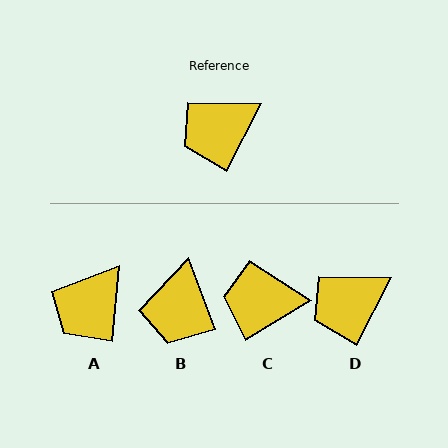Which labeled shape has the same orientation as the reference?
D.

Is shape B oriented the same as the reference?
No, it is off by about 47 degrees.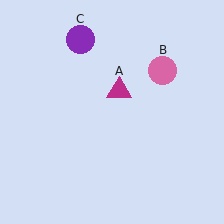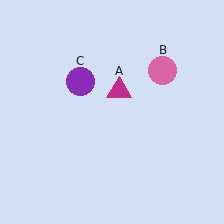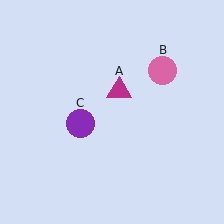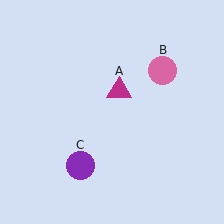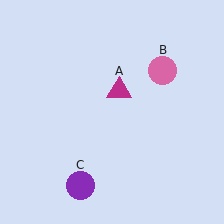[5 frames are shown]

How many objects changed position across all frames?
1 object changed position: purple circle (object C).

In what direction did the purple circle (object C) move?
The purple circle (object C) moved down.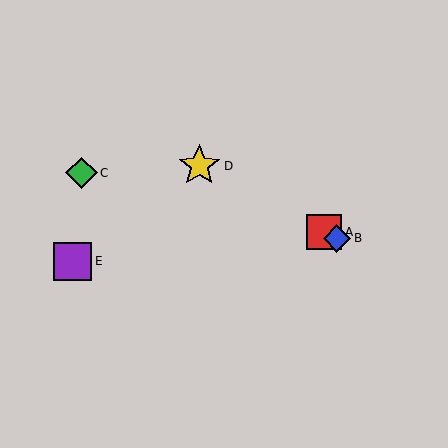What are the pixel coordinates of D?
Object D is at (199, 166).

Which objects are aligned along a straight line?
Objects A, B, D are aligned along a straight line.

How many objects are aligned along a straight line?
3 objects (A, B, D) are aligned along a straight line.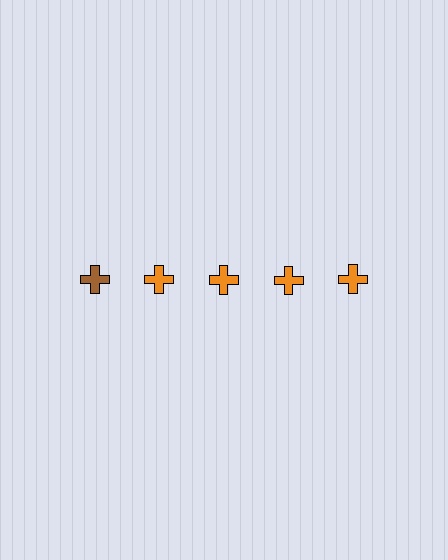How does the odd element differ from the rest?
It has a different color: brown instead of orange.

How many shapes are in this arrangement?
There are 5 shapes arranged in a grid pattern.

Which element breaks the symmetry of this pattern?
The brown cross in the top row, leftmost column breaks the symmetry. All other shapes are orange crosses.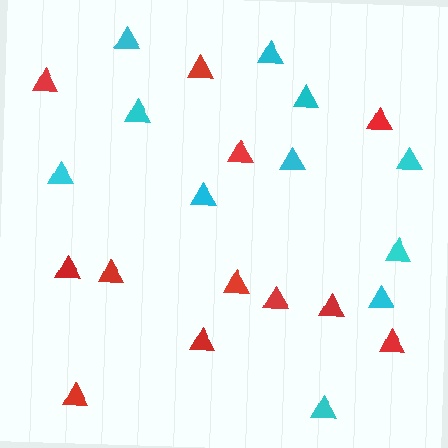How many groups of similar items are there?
There are 2 groups: one group of red triangles (12) and one group of cyan triangles (11).